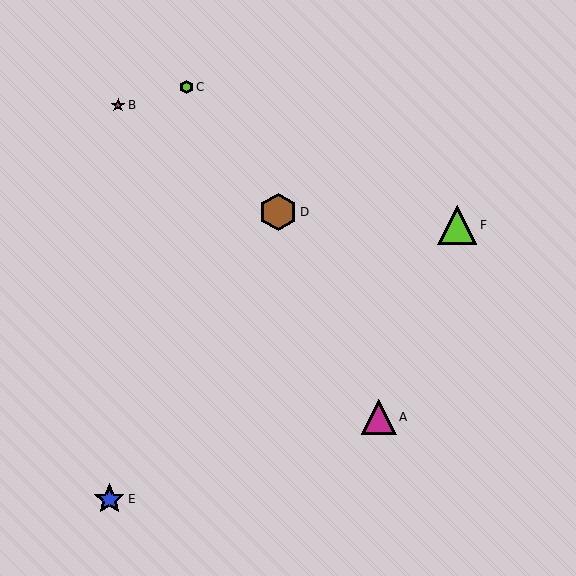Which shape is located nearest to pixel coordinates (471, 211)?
The lime triangle (labeled F) at (457, 225) is nearest to that location.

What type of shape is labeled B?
Shape B is a magenta star.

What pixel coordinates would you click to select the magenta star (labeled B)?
Click at (118, 105) to select the magenta star B.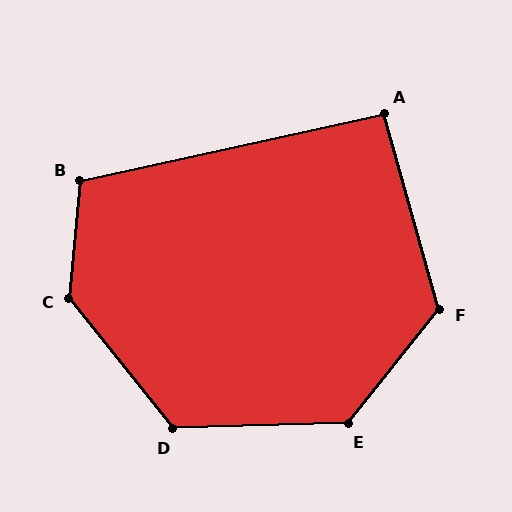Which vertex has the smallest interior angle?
A, at approximately 94 degrees.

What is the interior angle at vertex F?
Approximately 125 degrees (obtuse).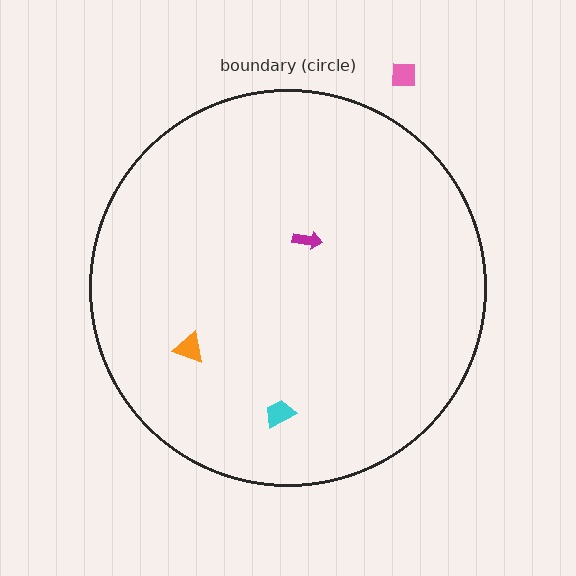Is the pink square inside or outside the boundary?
Outside.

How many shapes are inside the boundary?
3 inside, 1 outside.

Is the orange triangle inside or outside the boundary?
Inside.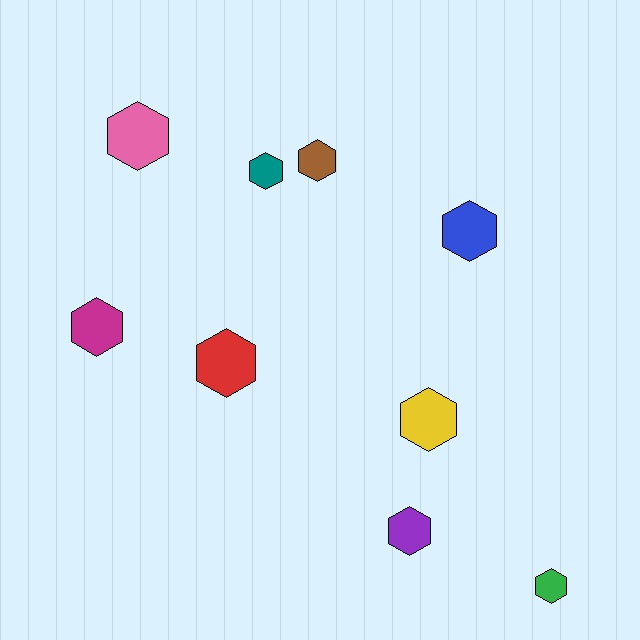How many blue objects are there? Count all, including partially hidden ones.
There is 1 blue object.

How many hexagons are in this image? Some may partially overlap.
There are 9 hexagons.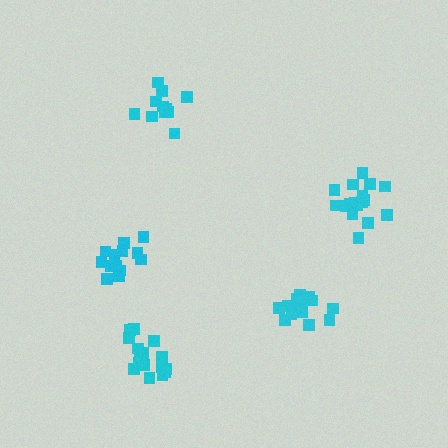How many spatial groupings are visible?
There are 5 spatial groupings.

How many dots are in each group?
Group 1: 11 dots, Group 2: 13 dots, Group 3: 15 dots, Group 4: 17 dots, Group 5: 17 dots (73 total).